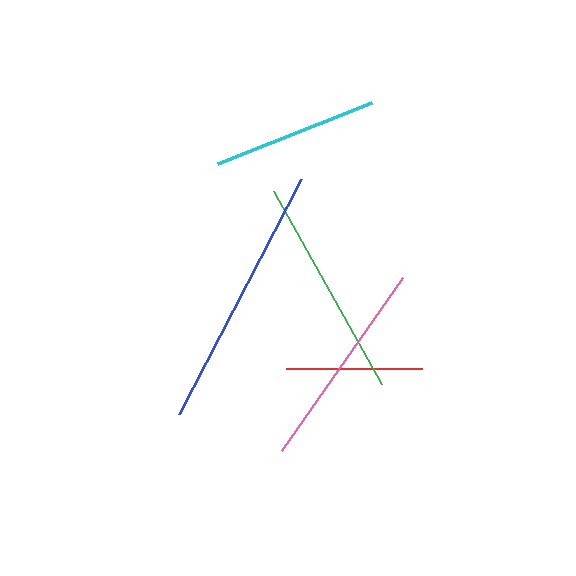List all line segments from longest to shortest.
From longest to shortest: blue, green, pink, cyan, red.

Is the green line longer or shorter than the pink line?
The green line is longer than the pink line.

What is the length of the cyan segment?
The cyan segment is approximately 166 pixels long.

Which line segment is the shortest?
The red line is the shortest at approximately 137 pixels.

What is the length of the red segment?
The red segment is approximately 137 pixels long.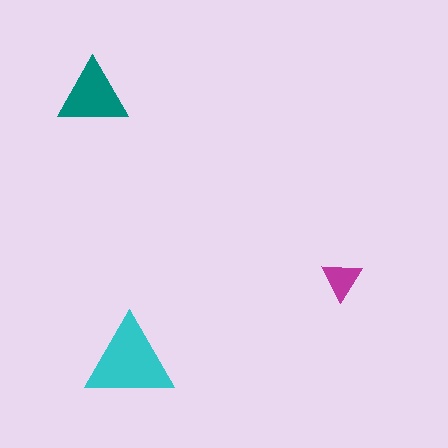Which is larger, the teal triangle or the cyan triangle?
The cyan one.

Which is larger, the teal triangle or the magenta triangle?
The teal one.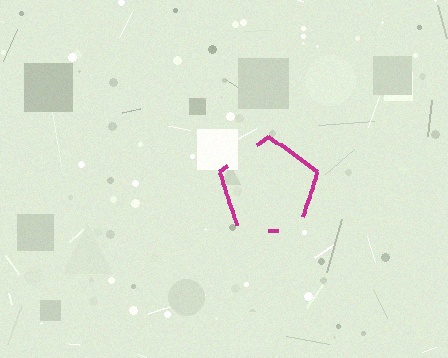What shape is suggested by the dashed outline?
The dashed outline suggests a pentagon.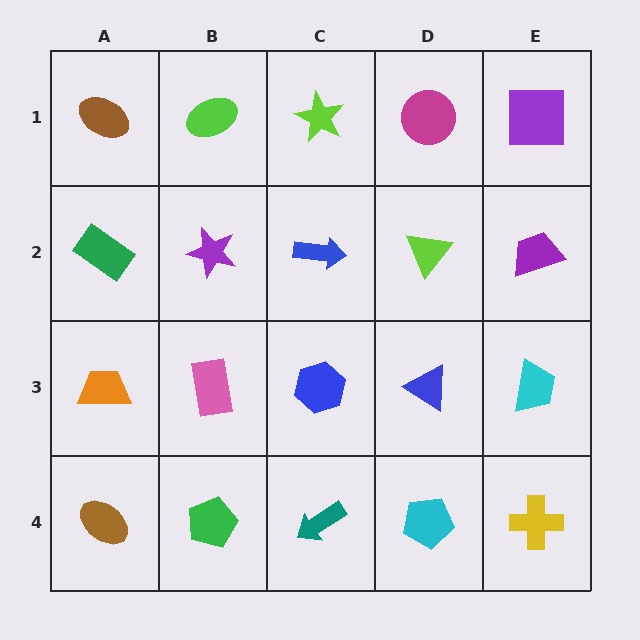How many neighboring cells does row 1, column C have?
3.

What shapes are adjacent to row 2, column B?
A lime ellipse (row 1, column B), a pink rectangle (row 3, column B), a green rectangle (row 2, column A), a blue arrow (row 2, column C).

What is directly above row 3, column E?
A purple trapezoid.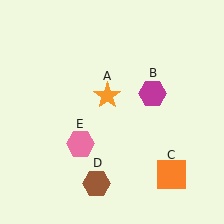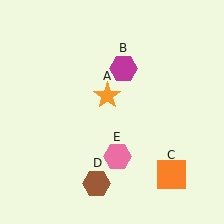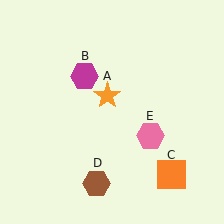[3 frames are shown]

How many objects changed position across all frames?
2 objects changed position: magenta hexagon (object B), pink hexagon (object E).